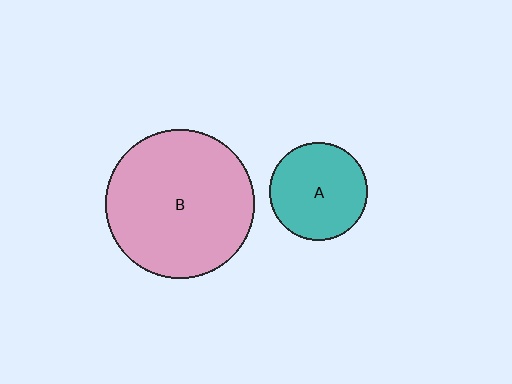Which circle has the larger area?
Circle B (pink).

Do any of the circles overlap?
No, none of the circles overlap.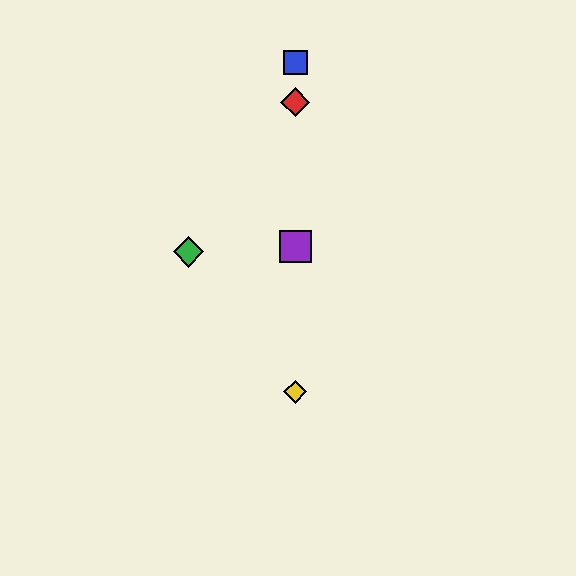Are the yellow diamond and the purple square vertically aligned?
Yes, both are at x≈295.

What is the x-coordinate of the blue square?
The blue square is at x≈295.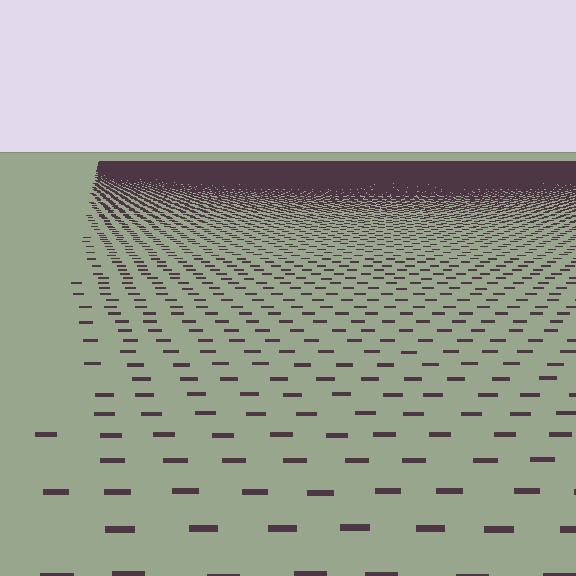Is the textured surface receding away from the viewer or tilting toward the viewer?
The surface is receding away from the viewer. Texture elements get smaller and denser toward the top.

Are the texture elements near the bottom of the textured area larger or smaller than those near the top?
Larger. Near the bottom, elements are closer to the viewer and appear at a bigger on-screen size.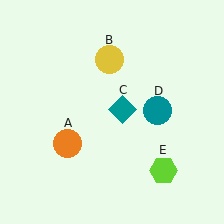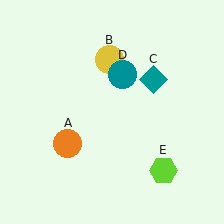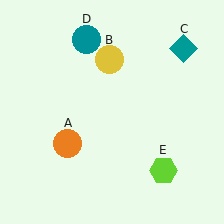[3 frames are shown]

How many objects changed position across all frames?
2 objects changed position: teal diamond (object C), teal circle (object D).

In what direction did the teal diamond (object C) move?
The teal diamond (object C) moved up and to the right.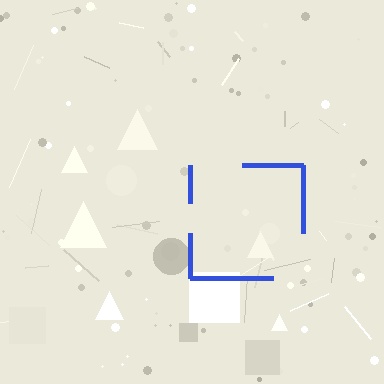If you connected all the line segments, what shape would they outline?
They would outline a square.